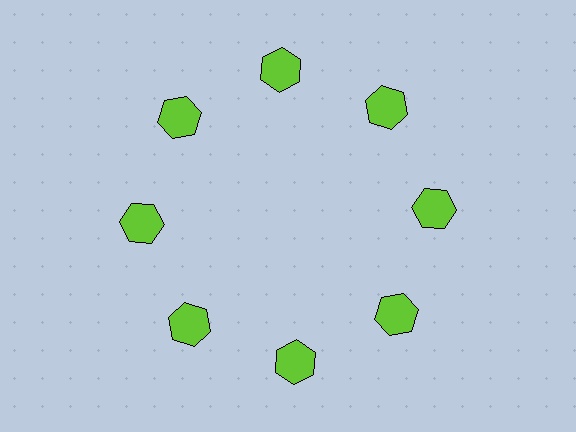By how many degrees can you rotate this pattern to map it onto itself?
The pattern maps onto itself every 45 degrees of rotation.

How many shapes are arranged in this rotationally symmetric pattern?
There are 8 shapes, arranged in 8 groups of 1.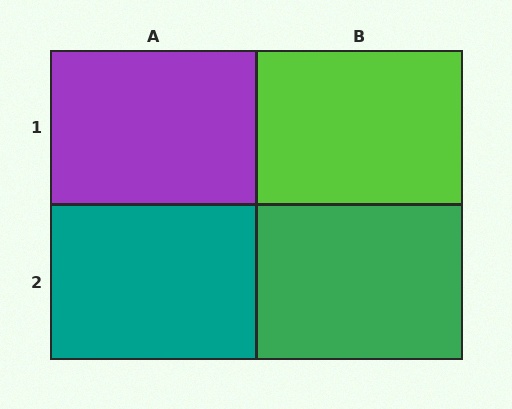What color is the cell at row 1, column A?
Purple.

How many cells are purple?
1 cell is purple.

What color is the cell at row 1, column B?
Lime.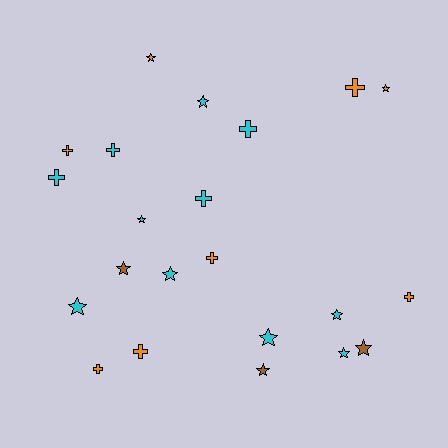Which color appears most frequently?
Cyan, with 11 objects.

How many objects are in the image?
There are 22 objects.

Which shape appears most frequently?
Star, with 12 objects.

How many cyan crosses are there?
There are 4 cyan crosses.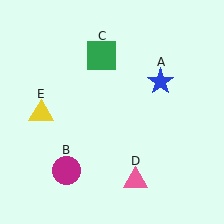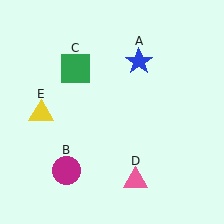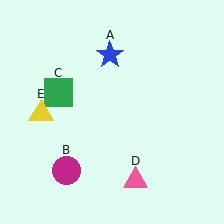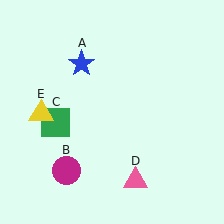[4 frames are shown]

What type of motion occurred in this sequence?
The blue star (object A), green square (object C) rotated counterclockwise around the center of the scene.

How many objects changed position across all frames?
2 objects changed position: blue star (object A), green square (object C).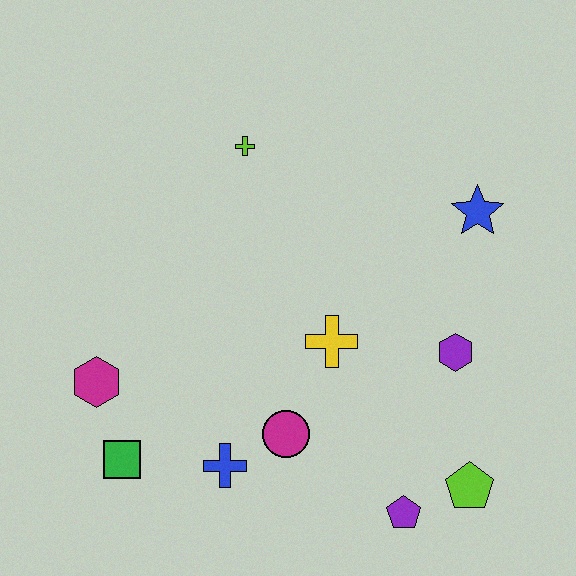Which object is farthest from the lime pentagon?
The lime cross is farthest from the lime pentagon.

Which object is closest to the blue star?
The purple hexagon is closest to the blue star.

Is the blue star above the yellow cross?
Yes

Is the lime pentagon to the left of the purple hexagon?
No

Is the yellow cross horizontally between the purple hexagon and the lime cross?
Yes